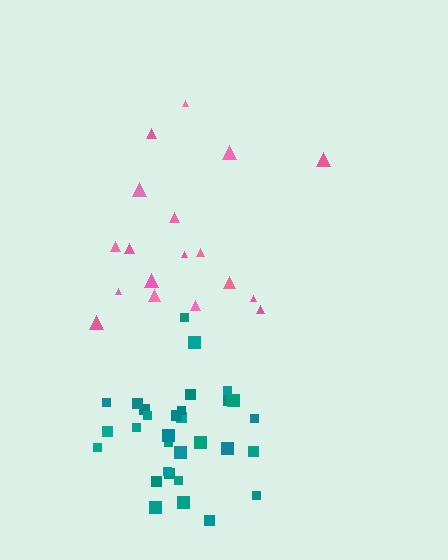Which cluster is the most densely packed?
Teal.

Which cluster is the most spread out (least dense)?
Pink.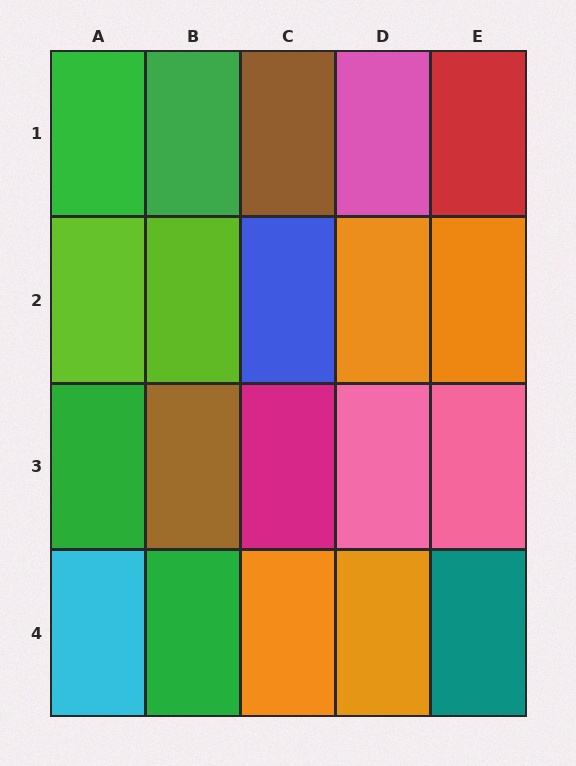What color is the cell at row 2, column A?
Lime.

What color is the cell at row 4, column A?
Cyan.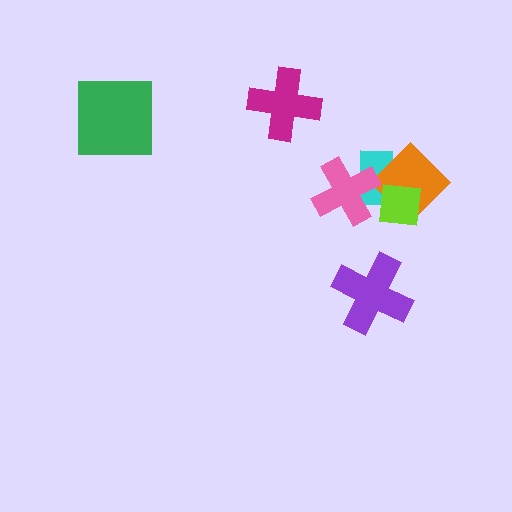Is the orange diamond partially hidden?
Yes, it is partially covered by another shape.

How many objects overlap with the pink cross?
2 objects overlap with the pink cross.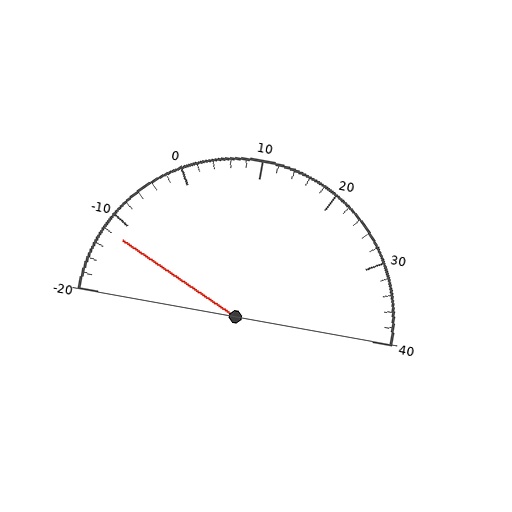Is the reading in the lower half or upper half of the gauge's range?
The reading is in the lower half of the range (-20 to 40).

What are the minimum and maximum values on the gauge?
The gauge ranges from -20 to 40.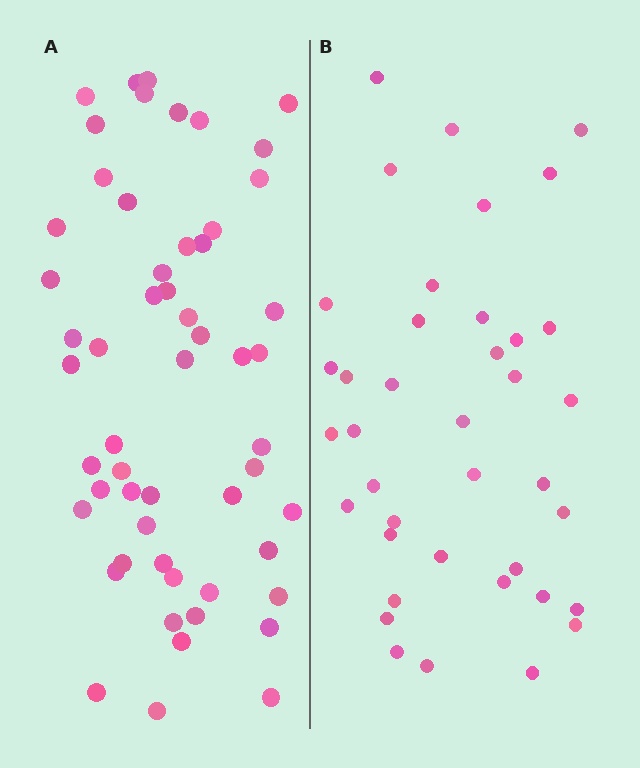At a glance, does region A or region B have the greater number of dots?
Region A (the left region) has more dots.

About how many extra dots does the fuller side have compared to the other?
Region A has approximately 15 more dots than region B.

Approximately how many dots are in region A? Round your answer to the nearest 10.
About 60 dots. (The exact count is 55, which rounds to 60.)